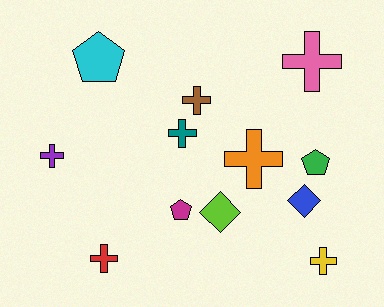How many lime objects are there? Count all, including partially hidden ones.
There is 1 lime object.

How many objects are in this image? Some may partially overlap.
There are 12 objects.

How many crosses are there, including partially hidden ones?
There are 7 crosses.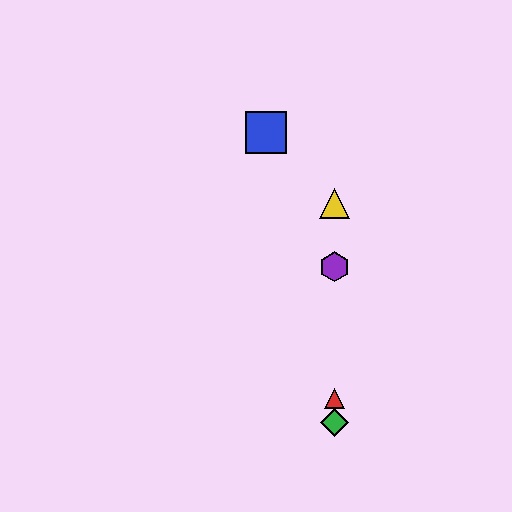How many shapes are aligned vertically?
4 shapes (the red triangle, the green diamond, the yellow triangle, the purple hexagon) are aligned vertically.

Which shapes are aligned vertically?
The red triangle, the green diamond, the yellow triangle, the purple hexagon are aligned vertically.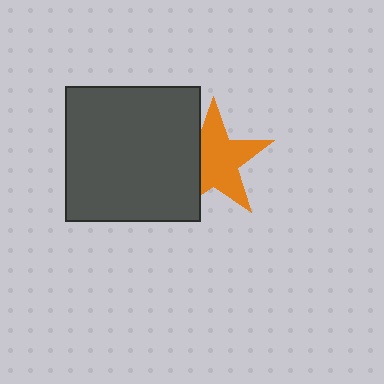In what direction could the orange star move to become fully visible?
The orange star could move right. That would shift it out from behind the dark gray square entirely.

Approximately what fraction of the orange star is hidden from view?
Roughly 32% of the orange star is hidden behind the dark gray square.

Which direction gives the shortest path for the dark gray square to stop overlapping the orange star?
Moving left gives the shortest separation.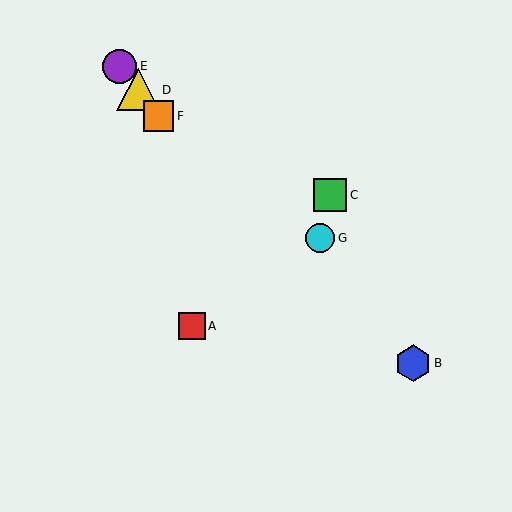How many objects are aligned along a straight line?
3 objects (D, E, F) are aligned along a straight line.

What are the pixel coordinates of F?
Object F is at (159, 116).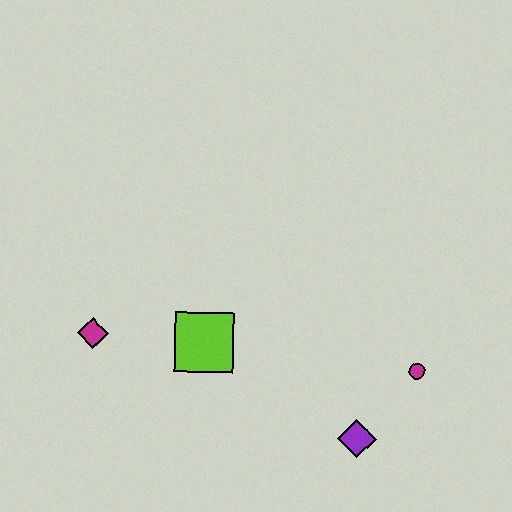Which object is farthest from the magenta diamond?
The magenta circle is farthest from the magenta diamond.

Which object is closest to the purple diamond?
The magenta circle is closest to the purple diamond.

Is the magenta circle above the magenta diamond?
No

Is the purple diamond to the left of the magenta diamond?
No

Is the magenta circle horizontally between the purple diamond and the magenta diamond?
No